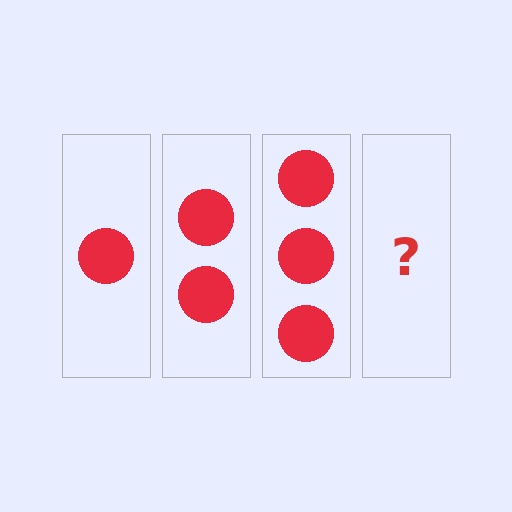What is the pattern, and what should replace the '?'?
The pattern is that each step adds one more circle. The '?' should be 4 circles.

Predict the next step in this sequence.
The next step is 4 circles.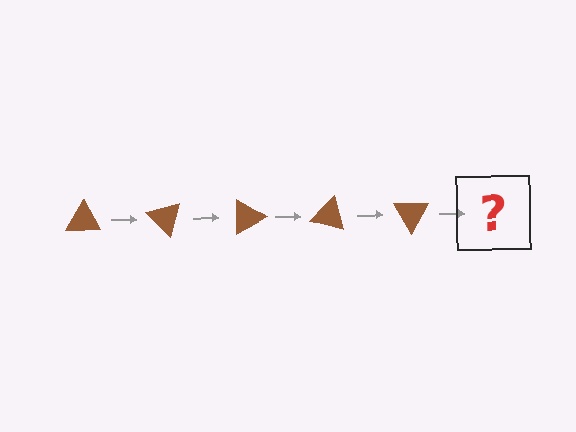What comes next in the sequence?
The next element should be a brown triangle rotated 225 degrees.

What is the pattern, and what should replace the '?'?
The pattern is that the triangle rotates 45 degrees each step. The '?' should be a brown triangle rotated 225 degrees.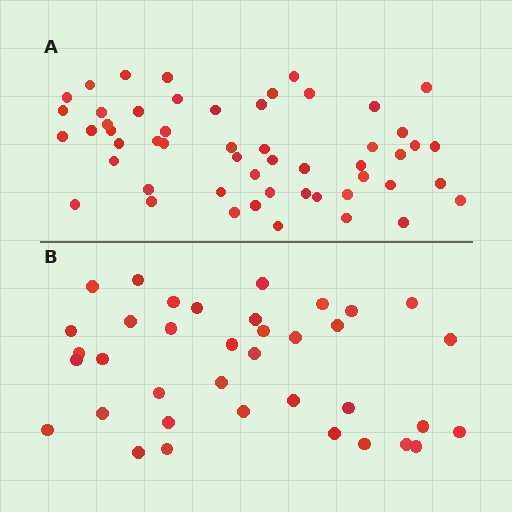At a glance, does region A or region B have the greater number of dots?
Region A (the top region) has more dots.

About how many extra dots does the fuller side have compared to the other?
Region A has approximately 15 more dots than region B.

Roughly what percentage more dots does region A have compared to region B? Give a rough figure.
About 45% more.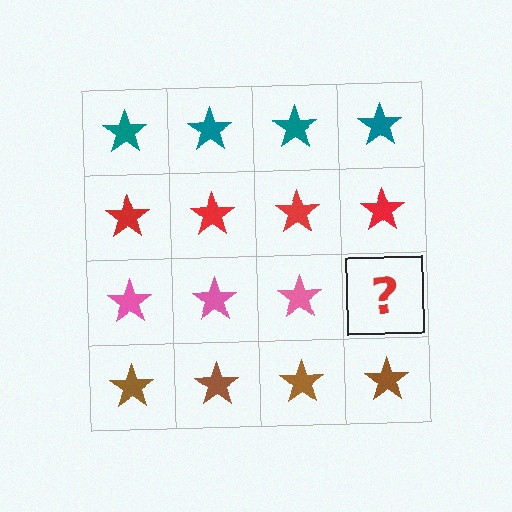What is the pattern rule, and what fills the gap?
The rule is that each row has a consistent color. The gap should be filled with a pink star.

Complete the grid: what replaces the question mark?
The question mark should be replaced with a pink star.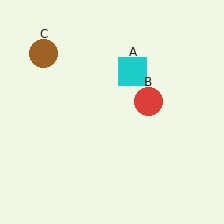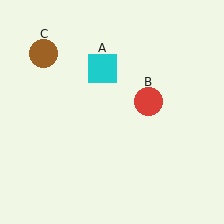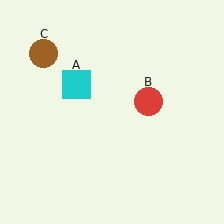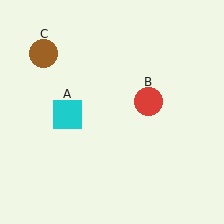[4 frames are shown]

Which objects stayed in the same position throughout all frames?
Red circle (object B) and brown circle (object C) remained stationary.